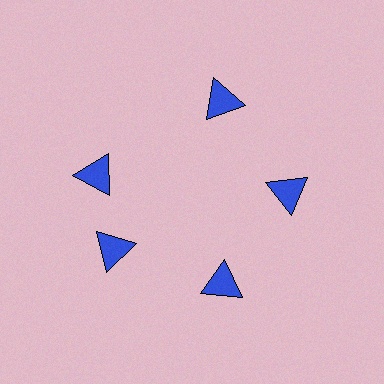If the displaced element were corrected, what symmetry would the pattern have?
It would have 5-fold rotational symmetry — the pattern would map onto itself every 72 degrees.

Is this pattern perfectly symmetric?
No. The 5 blue triangles are arranged in a ring, but one element near the 10 o'clock position is rotated out of alignment along the ring, breaking the 5-fold rotational symmetry.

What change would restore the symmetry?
The symmetry would be restored by rotating it back into even spacing with its neighbors so that all 5 triangles sit at equal angles and equal distance from the center.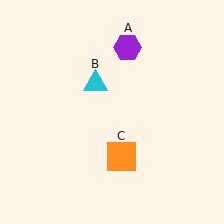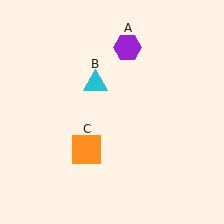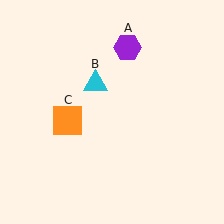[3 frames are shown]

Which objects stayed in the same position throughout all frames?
Purple hexagon (object A) and cyan triangle (object B) remained stationary.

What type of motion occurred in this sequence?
The orange square (object C) rotated clockwise around the center of the scene.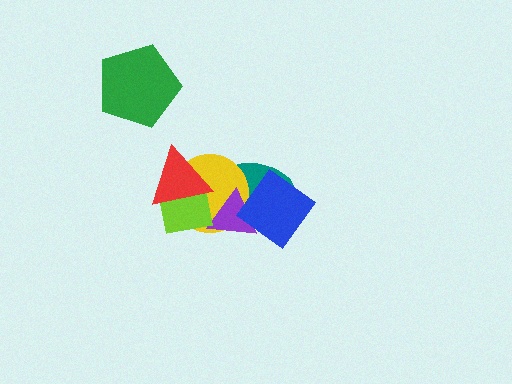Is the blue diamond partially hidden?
No, no other shape covers it.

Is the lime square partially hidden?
Yes, it is partially covered by another shape.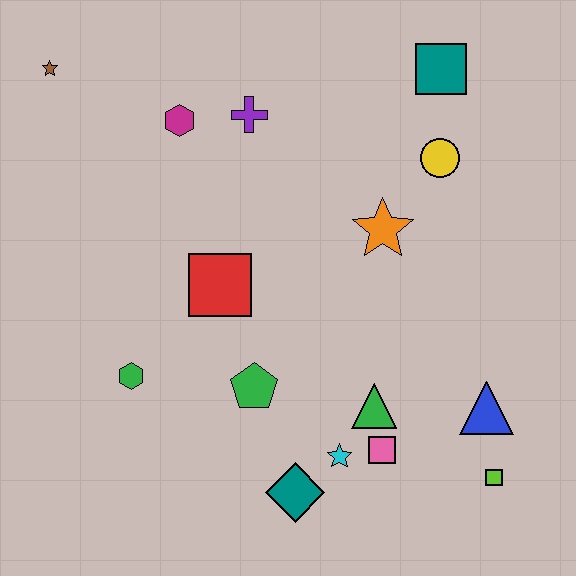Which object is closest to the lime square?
The blue triangle is closest to the lime square.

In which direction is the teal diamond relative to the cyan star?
The teal diamond is to the left of the cyan star.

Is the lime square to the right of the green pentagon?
Yes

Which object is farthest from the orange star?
The brown star is farthest from the orange star.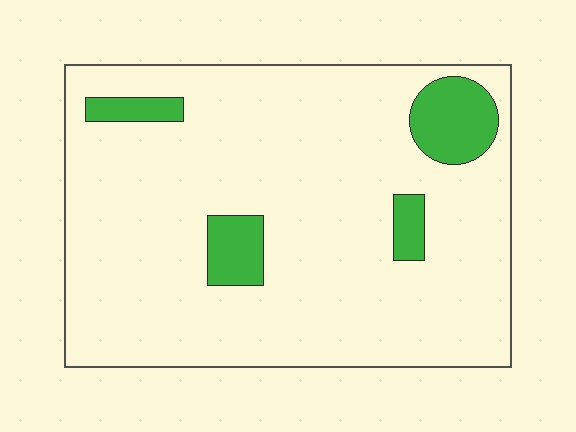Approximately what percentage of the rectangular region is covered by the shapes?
Approximately 10%.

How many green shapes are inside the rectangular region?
4.